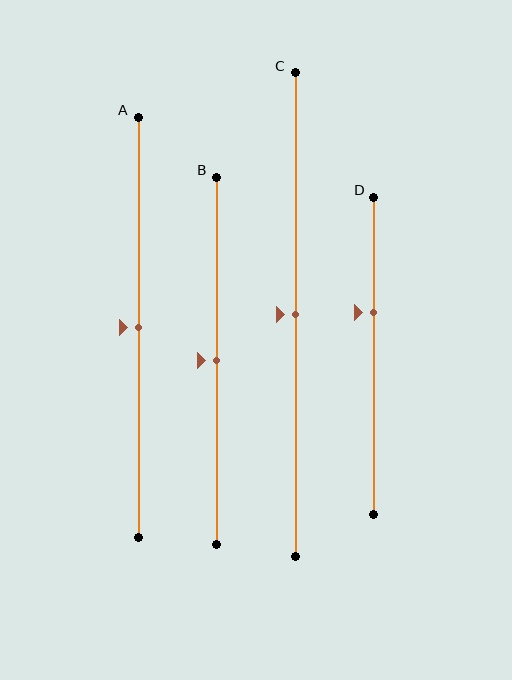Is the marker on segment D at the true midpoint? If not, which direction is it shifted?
No, the marker on segment D is shifted upward by about 14% of the segment length.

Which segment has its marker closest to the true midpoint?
Segment A has its marker closest to the true midpoint.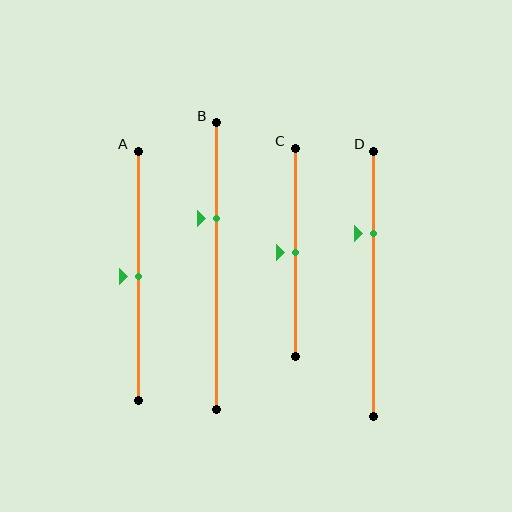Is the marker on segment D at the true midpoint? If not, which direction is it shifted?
No, the marker on segment D is shifted upward by about 19% of the segment length.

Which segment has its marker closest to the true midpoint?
Segment A has its marker closest to the true midpoint.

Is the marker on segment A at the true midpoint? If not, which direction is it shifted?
Yes, the marker on segment A is at the true midpoint.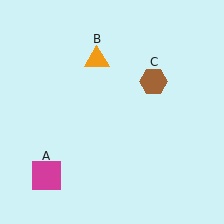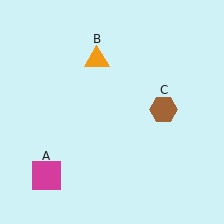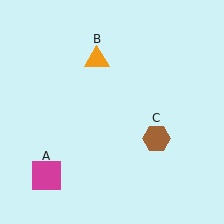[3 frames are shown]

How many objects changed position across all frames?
1 object changed position: brown hexagon (object C).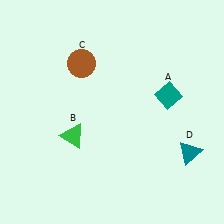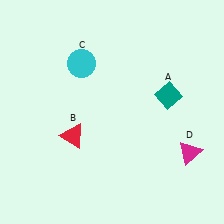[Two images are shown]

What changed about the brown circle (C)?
In Image 1, C is brown. In Image 2, it changed to cyan.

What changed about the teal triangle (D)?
In Image 1, D is teal. In Image 2, it changed to magenta.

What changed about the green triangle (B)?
In Image 1, B is green. In Image 2, it changed to red.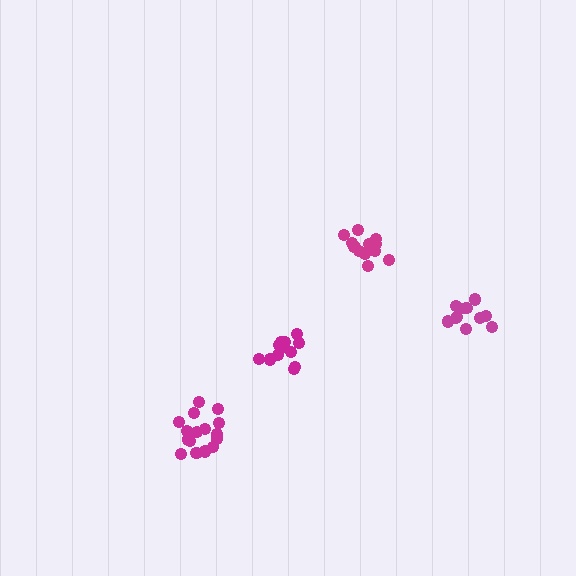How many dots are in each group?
Group 1: 17 dots, Group 2: 12 dots, Group 3: 13 dots, Group 4: 11 dots (53 total).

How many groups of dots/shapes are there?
There are 4 groups.